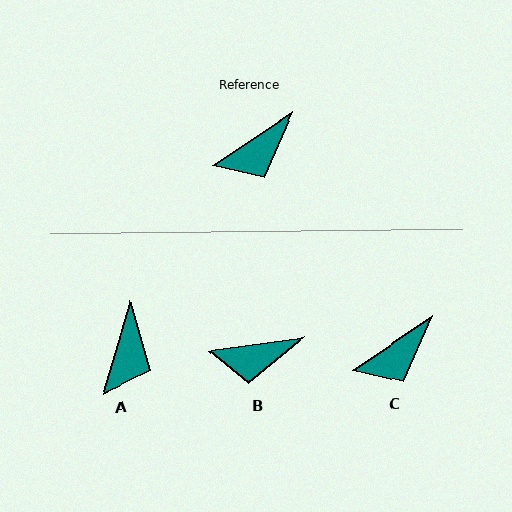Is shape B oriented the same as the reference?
No, it is off by about 26 degrees.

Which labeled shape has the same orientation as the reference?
C.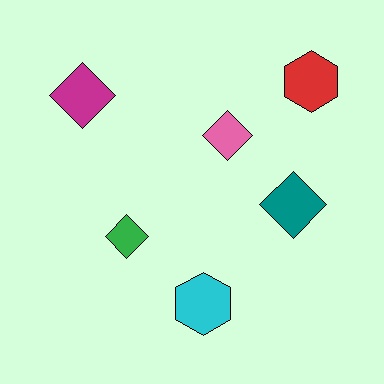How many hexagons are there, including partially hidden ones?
There are 2 hexagons.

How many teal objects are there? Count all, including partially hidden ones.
There is 1 teal object.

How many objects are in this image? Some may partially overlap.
There are 6 objects.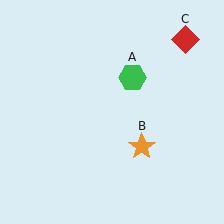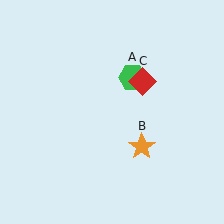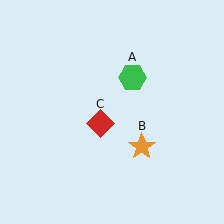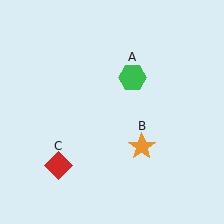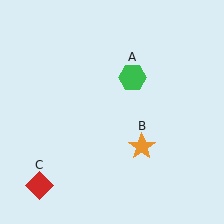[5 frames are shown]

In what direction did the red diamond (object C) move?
The red diamond (object C) moved down and to the left.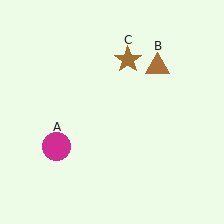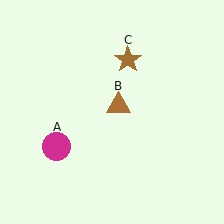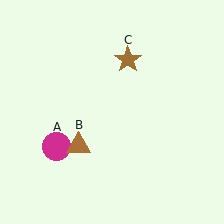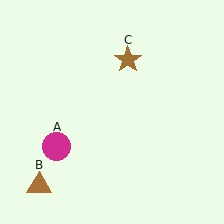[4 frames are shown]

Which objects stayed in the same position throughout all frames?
Magenta circle (object A) and brown star (object C) remained stationary.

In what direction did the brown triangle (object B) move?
The brown triangle (object B) moved down and to the left.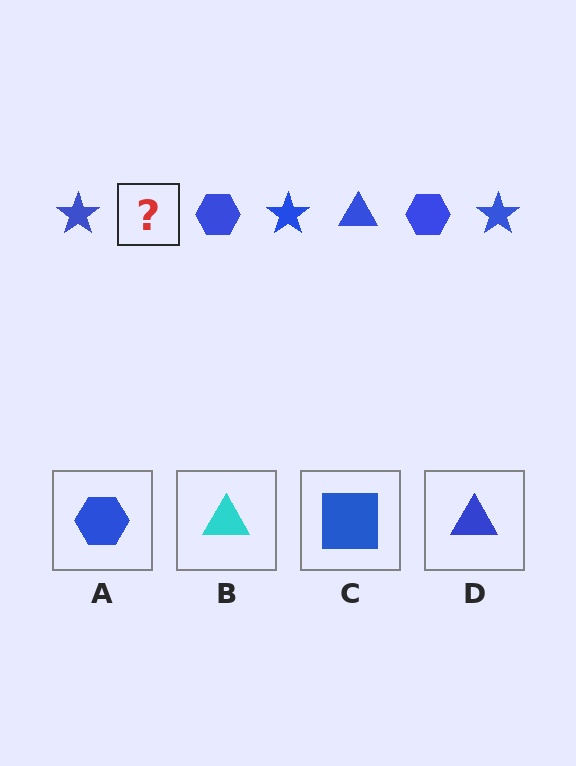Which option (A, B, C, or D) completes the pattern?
D.